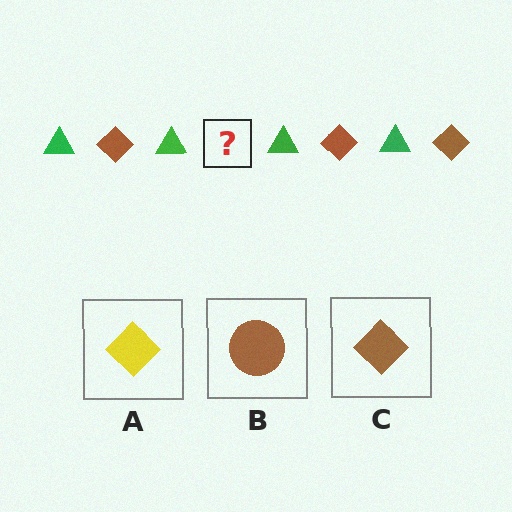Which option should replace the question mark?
Option C.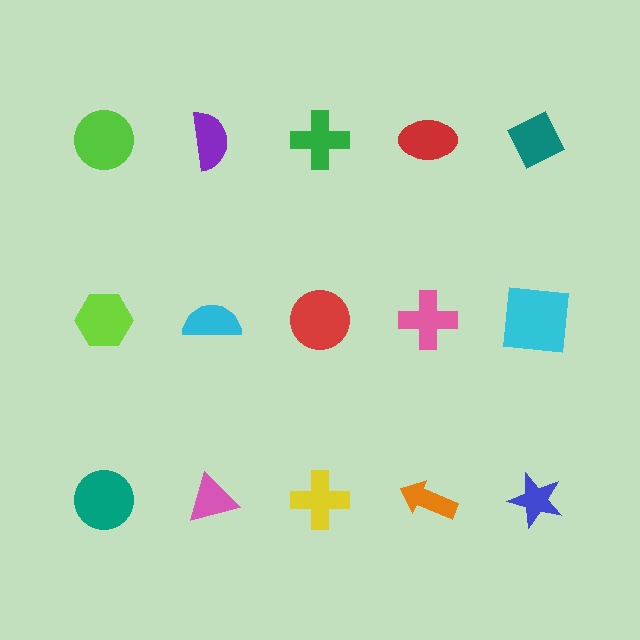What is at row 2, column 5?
A cyan square.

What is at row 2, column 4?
A pink cross.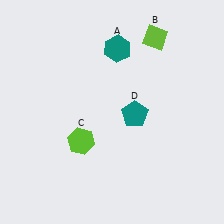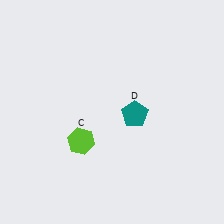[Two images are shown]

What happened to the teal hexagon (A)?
The teal hexagon (A) was removed in Image 2. It was in the top-right area of Image 1.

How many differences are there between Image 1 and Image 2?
There are 2 differences between the two images.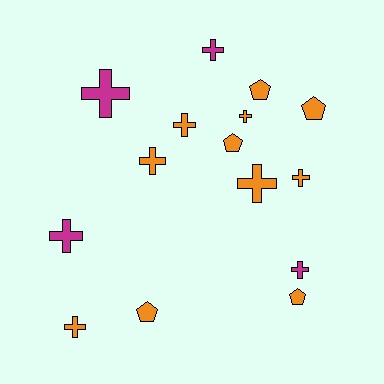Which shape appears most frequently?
Cross, with 10 objects.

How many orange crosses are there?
There are 6 orange crosses.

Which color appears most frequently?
Orange, with 11 objects.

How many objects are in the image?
There are 15 objects.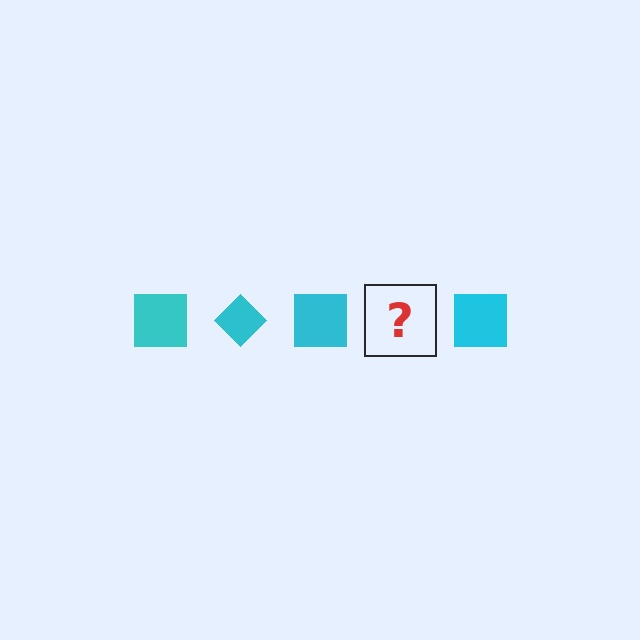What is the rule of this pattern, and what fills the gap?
The rule is that the pattern cycles through square, diamond shapes in cyan. The gap should be filled with a cyan diamond.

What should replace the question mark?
The question mark should be replaced with a cyan diamond.